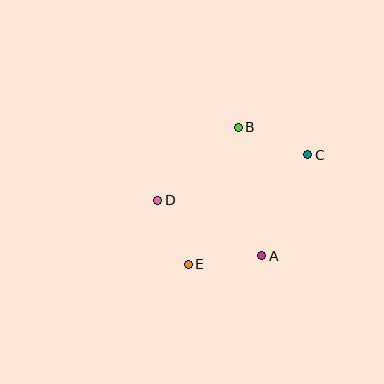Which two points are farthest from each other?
Points C and E are farthest from each other.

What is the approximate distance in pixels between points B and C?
The distance between B and C is approximately 75 pixels.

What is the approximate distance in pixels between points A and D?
The distance between A and D is approximately 118 pixels.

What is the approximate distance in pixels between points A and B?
The distance between A and B is approximately 131 pixels.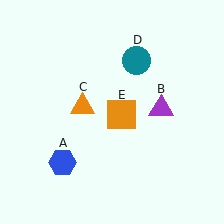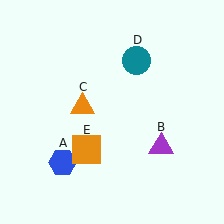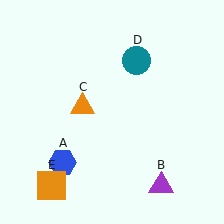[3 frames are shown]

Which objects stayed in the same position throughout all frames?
Blue hexagon (object A) and orange triangle (object C) and teal circle (object D) remained stationary.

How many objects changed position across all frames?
2 objects changed position: purple triangle (object B), orange square (object E).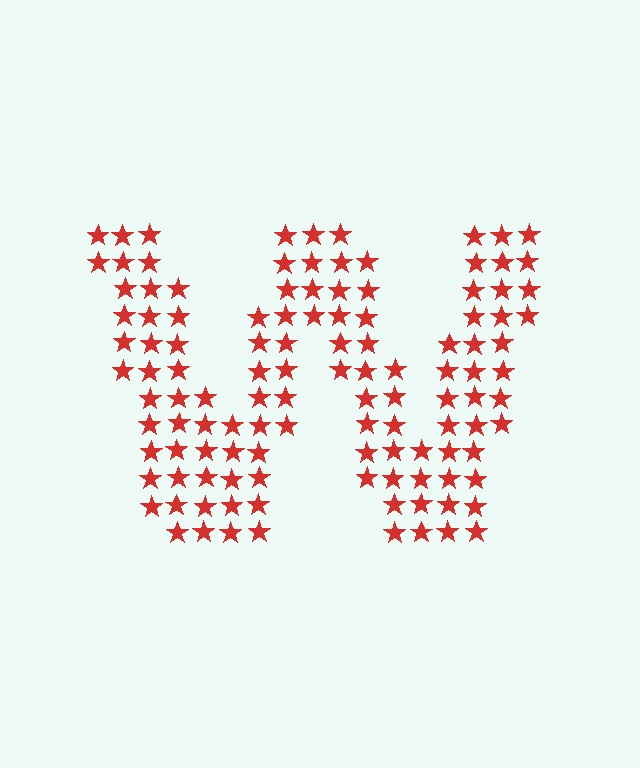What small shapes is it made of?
It is made of small stars.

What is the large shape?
The large shape is the letter W.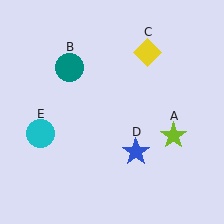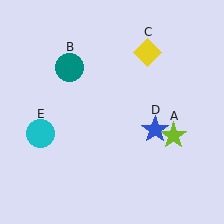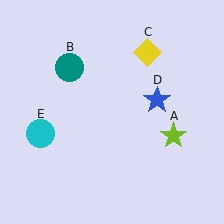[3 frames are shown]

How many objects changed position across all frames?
1 object changed position: blue star (object D).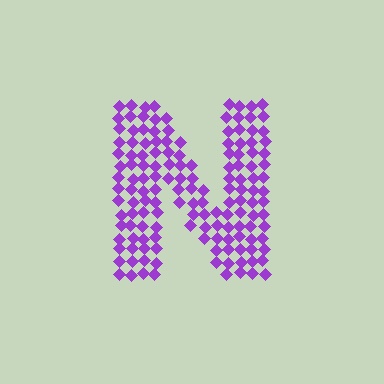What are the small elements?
The small elements are diamonds.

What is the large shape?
The large shape is the letter N.